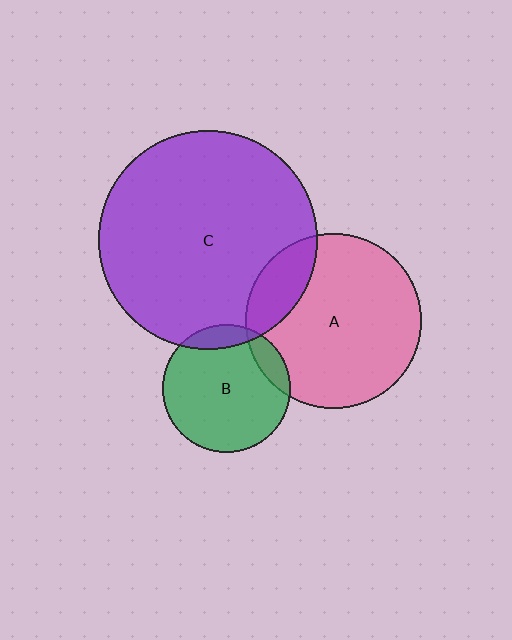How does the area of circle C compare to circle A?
Approximately 1.6 times.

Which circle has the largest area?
Circle C (purple).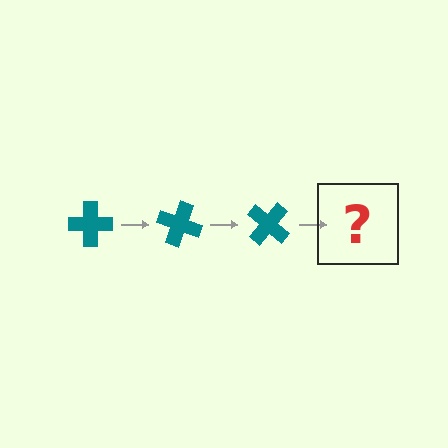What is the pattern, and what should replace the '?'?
The pattern is that the cross rotates 20 degrees each step. The '?' should be a teal cross rotated 60 degrees.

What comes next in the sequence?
The next element should be a teal cross rotated 60 degrees.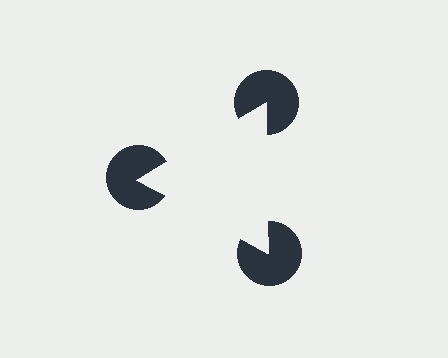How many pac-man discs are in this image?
There are 3 — one at each vertex of the illusory triangle.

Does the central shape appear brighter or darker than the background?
It typically appears slightly brighter than the background, even though no actual brightness change is drawn.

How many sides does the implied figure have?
3 sides.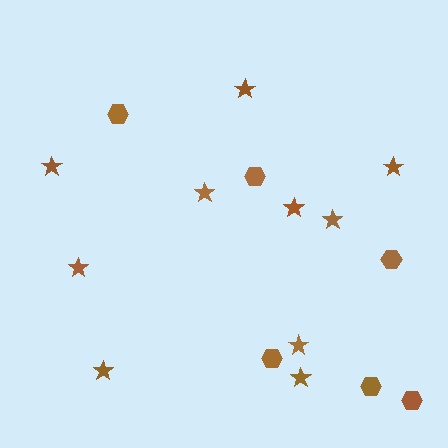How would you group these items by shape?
There are 2 groups: one group of stars (10) and one group of hexagons (6).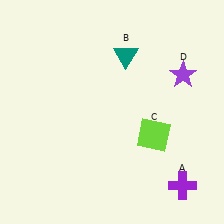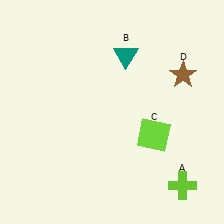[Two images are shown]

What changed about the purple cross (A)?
In Image 1, A is purple. In Image 2, it changed to lime.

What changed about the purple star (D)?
In Image 1, D is purple. In Image 2, it changed to brown.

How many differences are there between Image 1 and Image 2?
There are 2 differences between the two images.